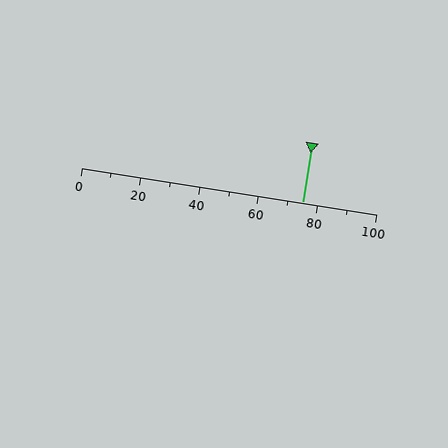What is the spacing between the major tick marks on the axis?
The major ticks are spaced 20 apart.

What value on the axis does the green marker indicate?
The marker indicates approximately 75.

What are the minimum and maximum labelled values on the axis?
The axis runs from 0 to 100.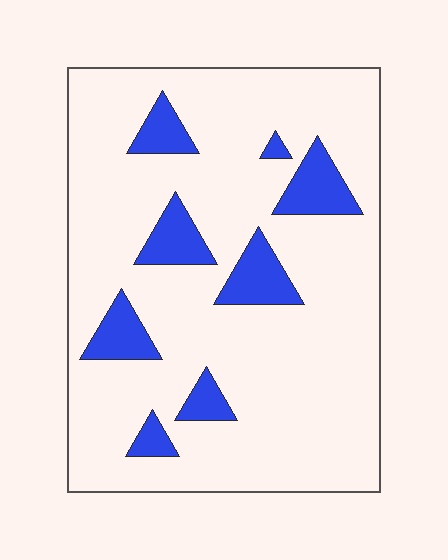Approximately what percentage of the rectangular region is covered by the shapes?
Approximately 15%.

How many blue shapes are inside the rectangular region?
8.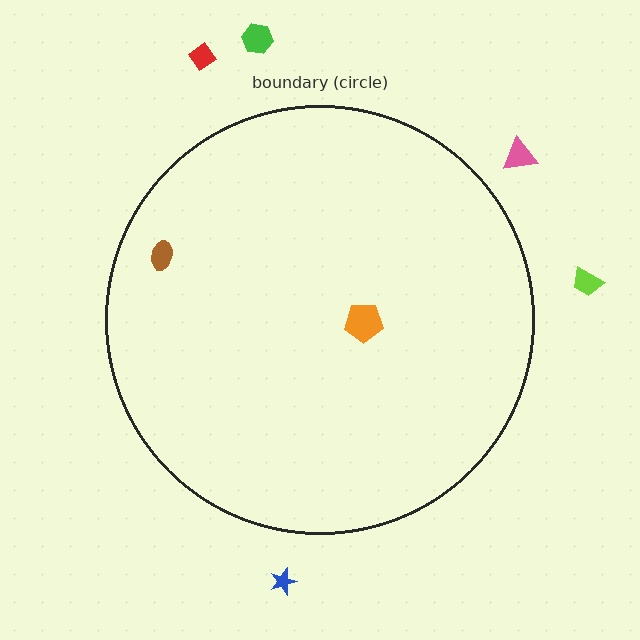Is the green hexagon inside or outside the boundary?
Outside.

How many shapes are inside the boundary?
2 inside, 5 outside.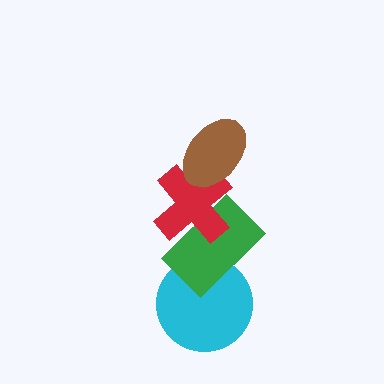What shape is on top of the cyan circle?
The green rectangle is on top of the cyan circle.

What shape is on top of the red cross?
The brown ellipse is on top of the red cross.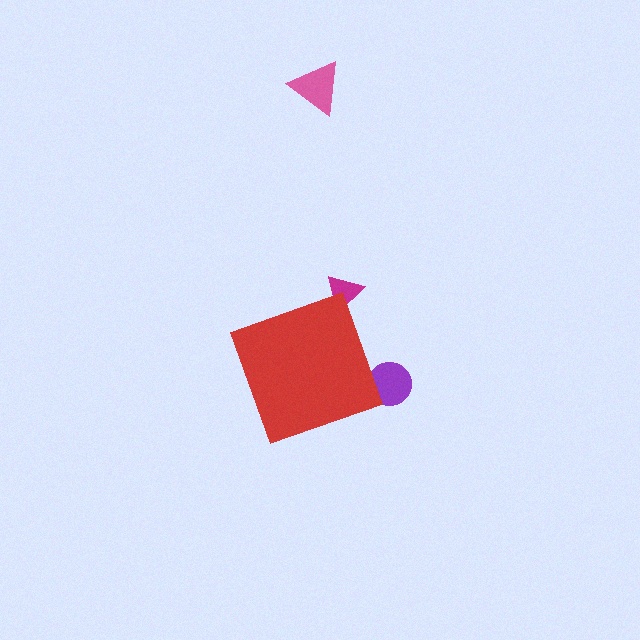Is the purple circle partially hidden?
Yes, the purple circle is partially hidden behind the red diamond.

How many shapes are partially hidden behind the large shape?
2 shapes are partially hidden.